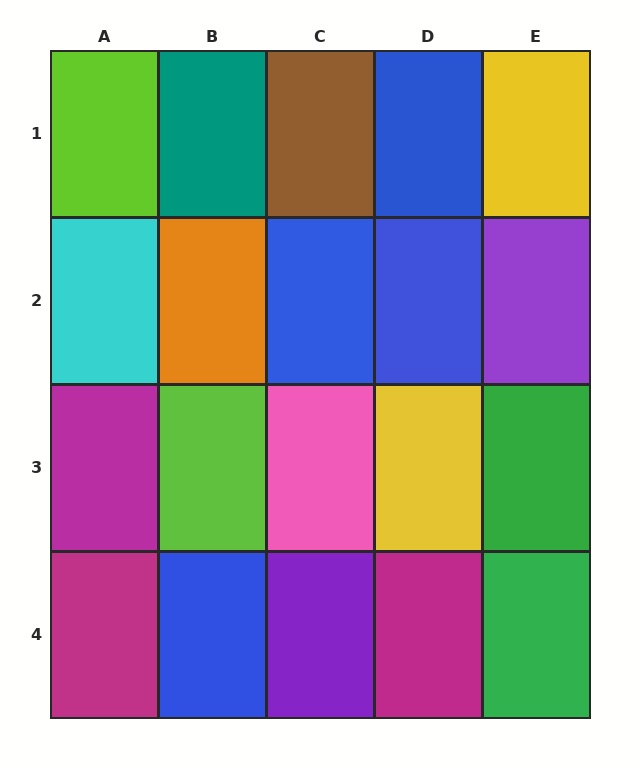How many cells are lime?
2 cells are lime.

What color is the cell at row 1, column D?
Blue.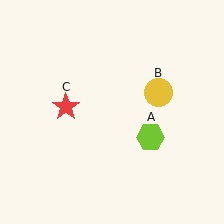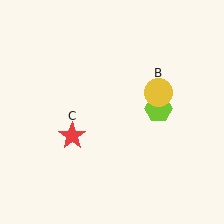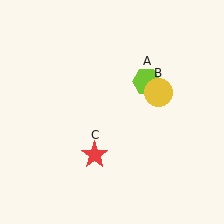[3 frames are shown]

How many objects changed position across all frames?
2 objects changed position: lime hexagon (object A), red star (object C).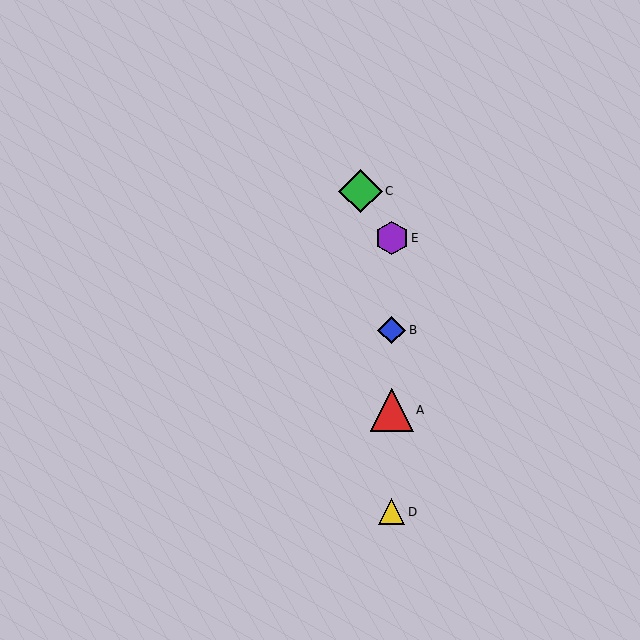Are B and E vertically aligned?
Yes, both are at x≈392.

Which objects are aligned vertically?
Objects A, B, D, E are aligned vertically.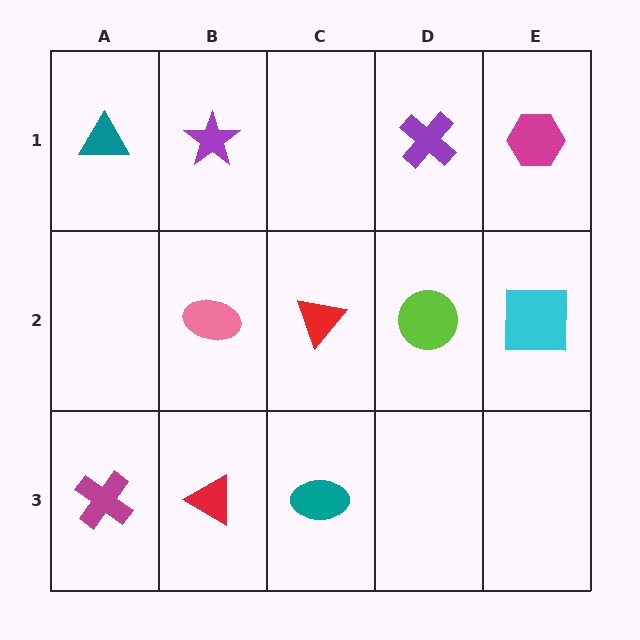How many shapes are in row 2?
4 shapes.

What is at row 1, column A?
A teal triangle.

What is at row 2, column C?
A red triangle.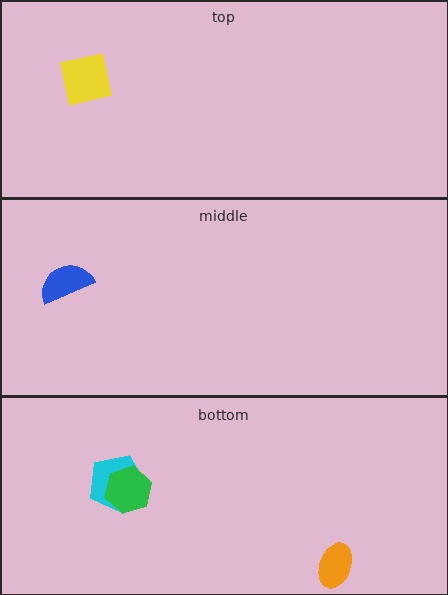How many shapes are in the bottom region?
3.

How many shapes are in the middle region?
1.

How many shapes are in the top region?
1.